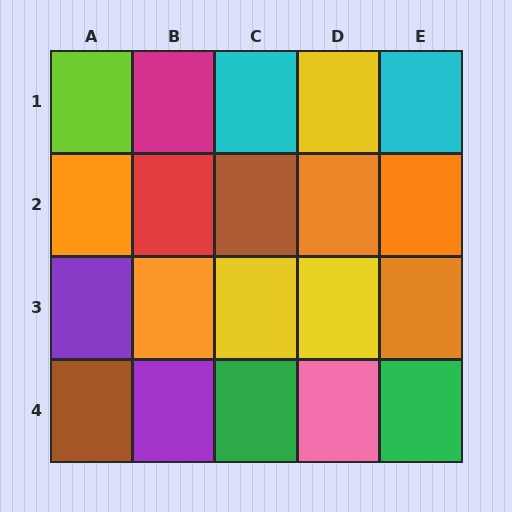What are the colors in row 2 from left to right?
Orange, red, brown, orange, orange.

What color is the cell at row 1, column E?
Cyan.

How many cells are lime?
1 cell is lime.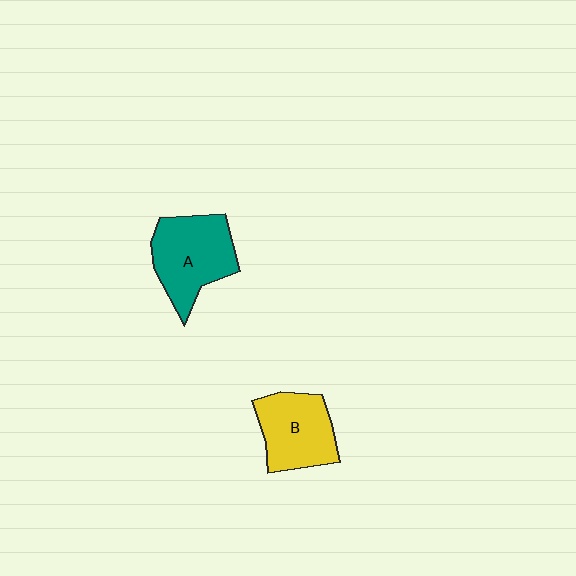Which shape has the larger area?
Shape A (teal).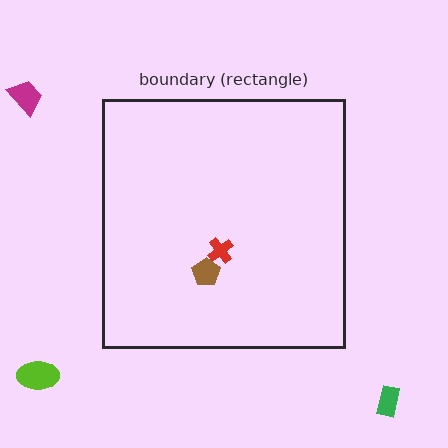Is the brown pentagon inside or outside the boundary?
Inside.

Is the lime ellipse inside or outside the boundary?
Outside.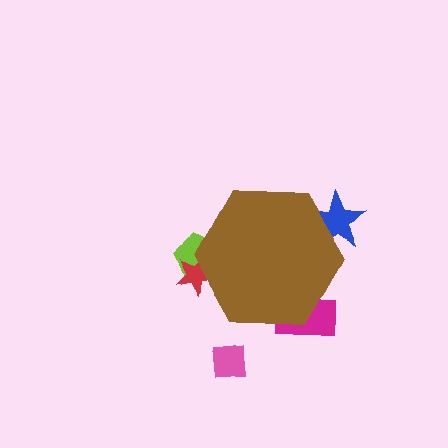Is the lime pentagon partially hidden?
Yes, the lime pentagon is partially hidden behind the brown hexagon.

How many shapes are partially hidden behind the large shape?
4 shapes are partially hidden.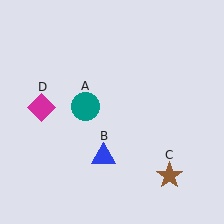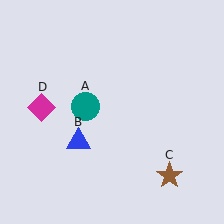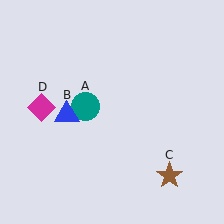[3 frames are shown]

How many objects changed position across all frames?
1 object changed position: blue triangle (object B).